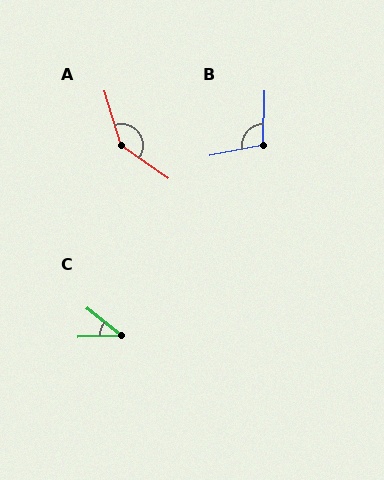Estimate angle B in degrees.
Approximately 102 degrees.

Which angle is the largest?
A, at approximately 142 degrees.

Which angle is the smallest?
C, at approximately 41 degrees.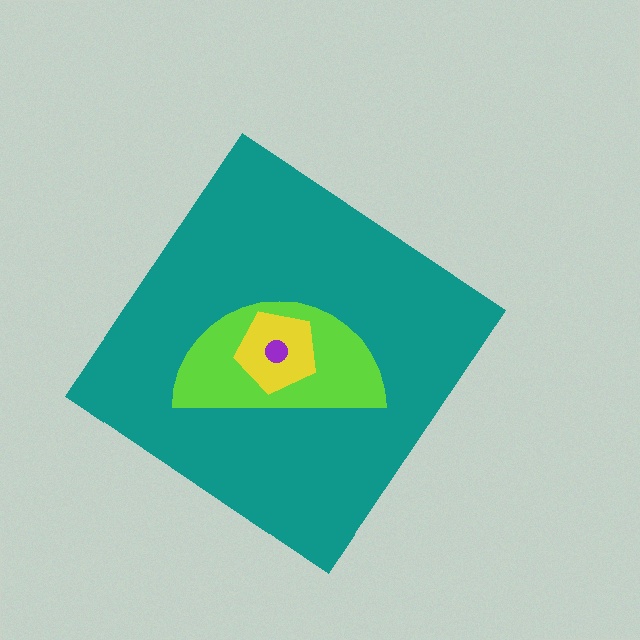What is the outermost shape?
The teal diamond.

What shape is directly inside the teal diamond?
The lime semicircle.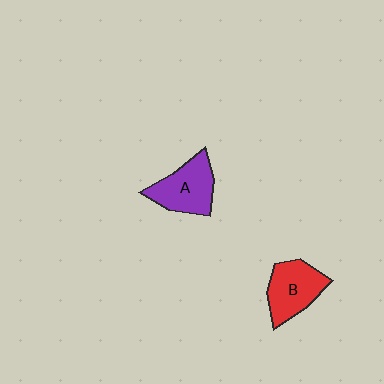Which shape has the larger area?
Shape A (purple).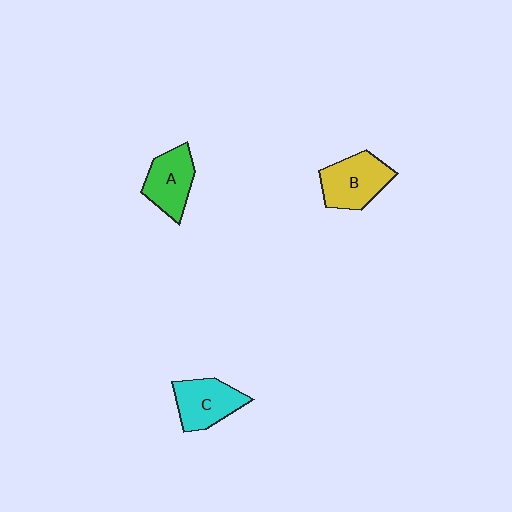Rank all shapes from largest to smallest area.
From largest to smallest: B (yellow), C (cyan), A (green).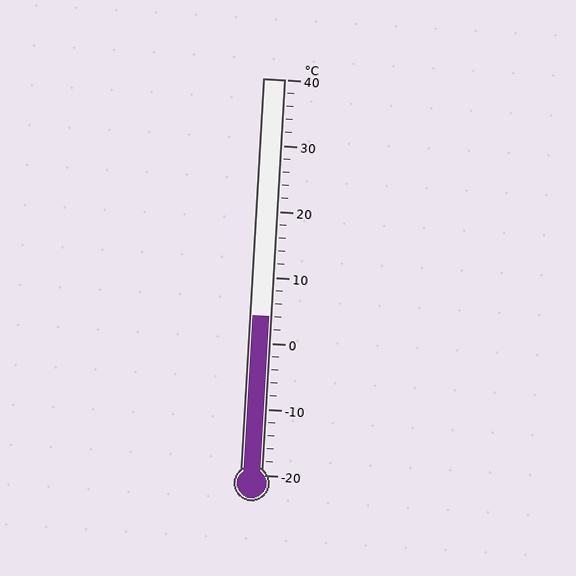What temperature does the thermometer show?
The thermometer shows approximately 4°C.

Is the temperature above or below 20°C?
The temperature is below 20°C.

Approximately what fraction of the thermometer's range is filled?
The thermometer is filled to approximately 40% of its range.